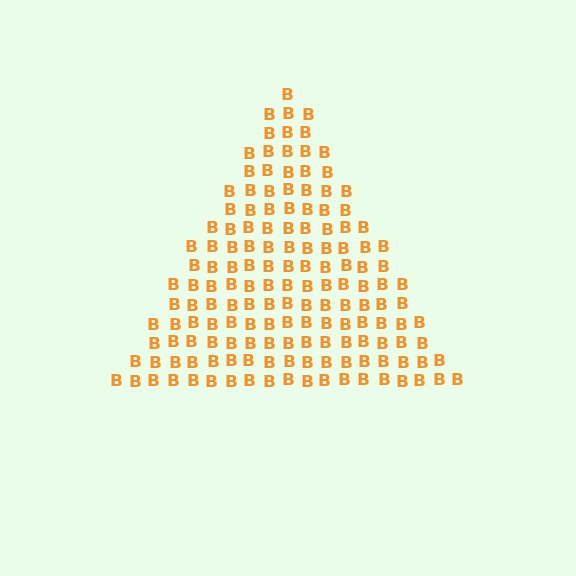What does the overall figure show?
The overall figure shows a triangle.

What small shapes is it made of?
It is made of small letter B's.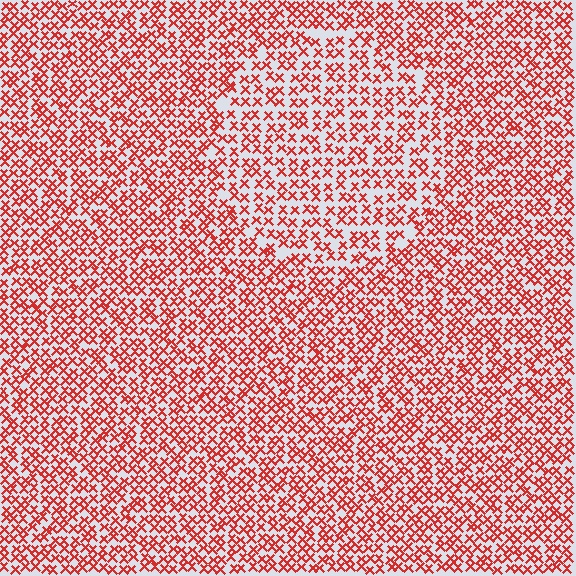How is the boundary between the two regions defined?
The boundary is defined by a change in element density (approximately 1.5x ratio). All elements are the same color, size, and shape.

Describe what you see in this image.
The image contains small red elements arranged at two different densities. A circle-shaped region is visible where the elements are less densely packed than the surrounding area.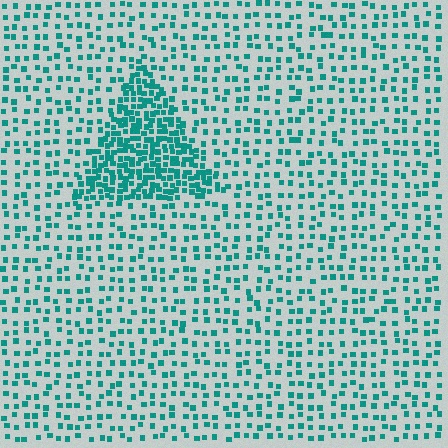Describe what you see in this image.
The image contains small teal elements arranged at two different densities. A triangle-shaped region is visible where the elements are more densely packed than the surrounding area.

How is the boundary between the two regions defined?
The boundary is defined by a change in element density (approximately 2.7x ratio). All elements are the same color, size, and shape.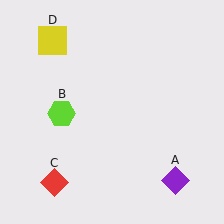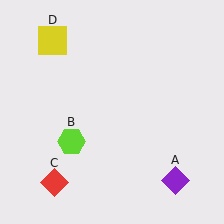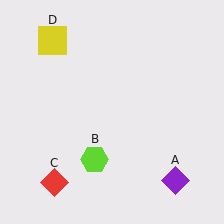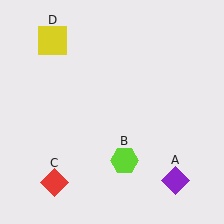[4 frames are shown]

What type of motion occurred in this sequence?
The lime hexagon (object B) rotated counterclockwise around the center of the scene.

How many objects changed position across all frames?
1 object changed position: lime hexagon (object B).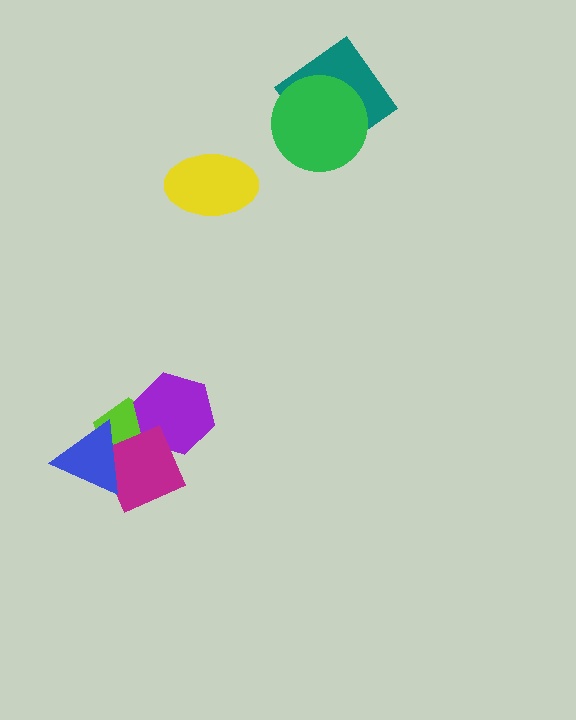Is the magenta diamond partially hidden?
Yes, it is partially covered by another shape.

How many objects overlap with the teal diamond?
1 object overlaps with the teal diamond.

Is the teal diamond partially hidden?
Yes, it is partially covered by another shape.